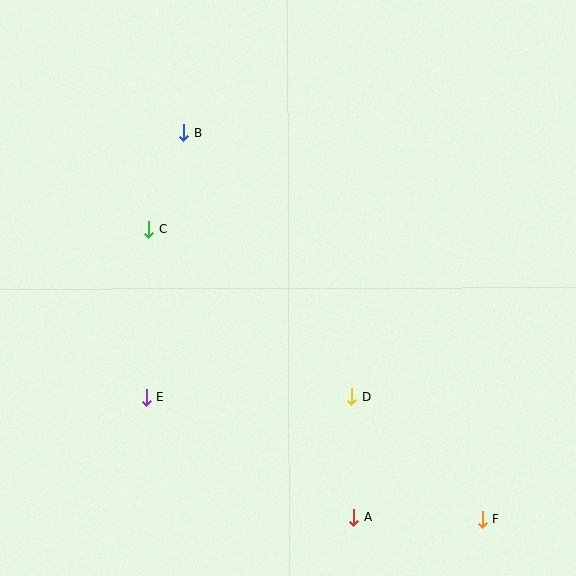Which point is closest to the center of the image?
Point D at (352, 396) is closest to the center.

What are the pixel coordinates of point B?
Point B is at (183, 133).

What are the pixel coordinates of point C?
Point C is at (149, 230).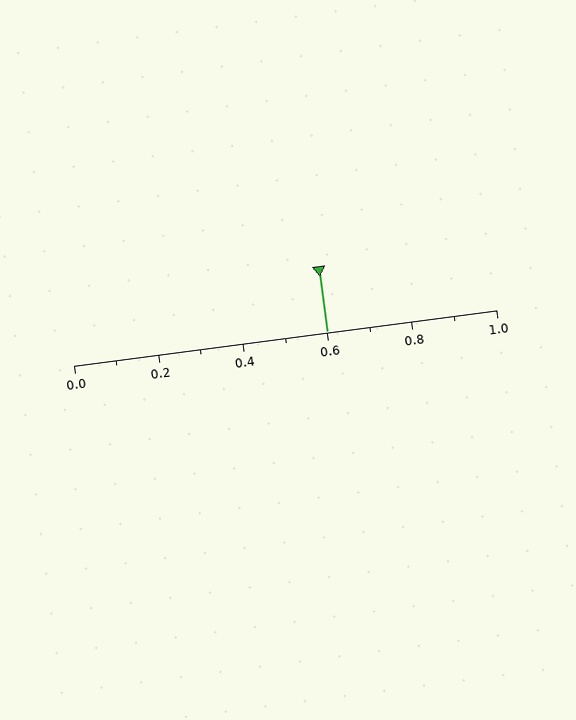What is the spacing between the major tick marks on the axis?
The major ticks are spaced 0.2 apart.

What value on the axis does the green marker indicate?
The marker indicates approximately 0.6.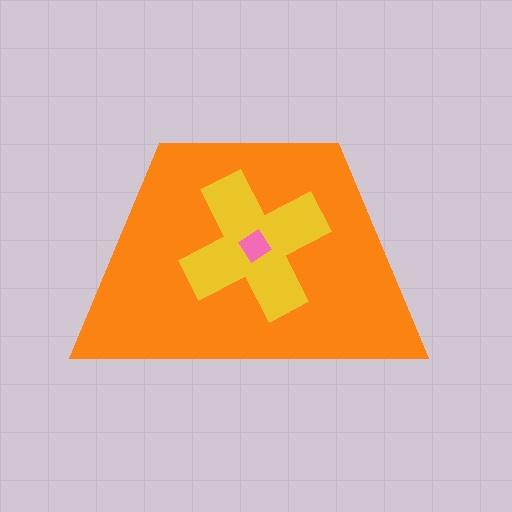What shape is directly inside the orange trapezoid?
The yellow cross.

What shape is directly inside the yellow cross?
The pink diamond.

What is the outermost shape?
The orange trapezoid.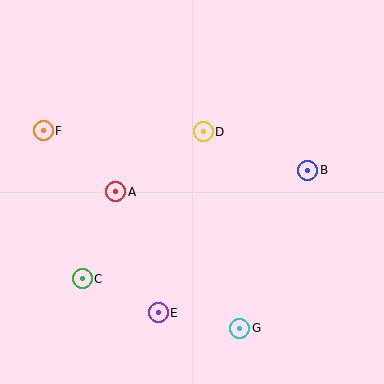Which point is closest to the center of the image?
Point D at (203, 132) is closest to the center.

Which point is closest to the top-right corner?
Point B is closest to the top-right corner.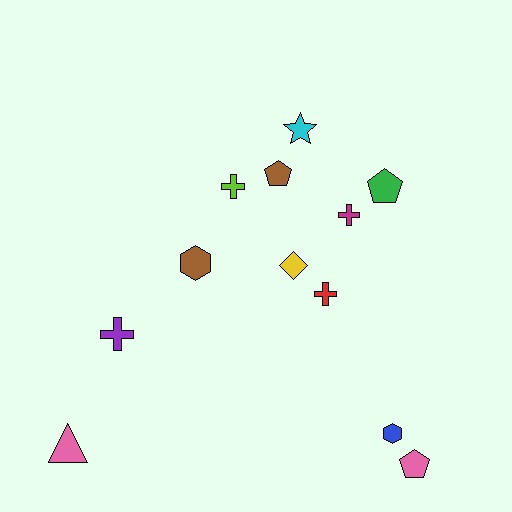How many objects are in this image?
There are 12 objects.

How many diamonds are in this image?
There is 1 diamond.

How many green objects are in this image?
There is 1 green object.